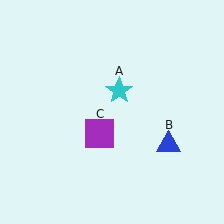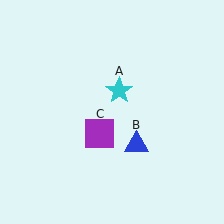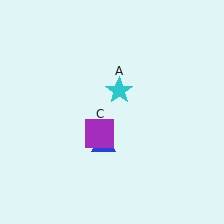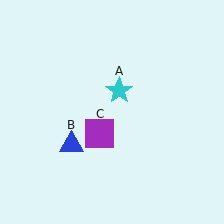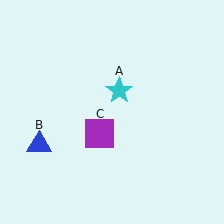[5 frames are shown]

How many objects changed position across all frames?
1 object changed position: blue triangle (object B).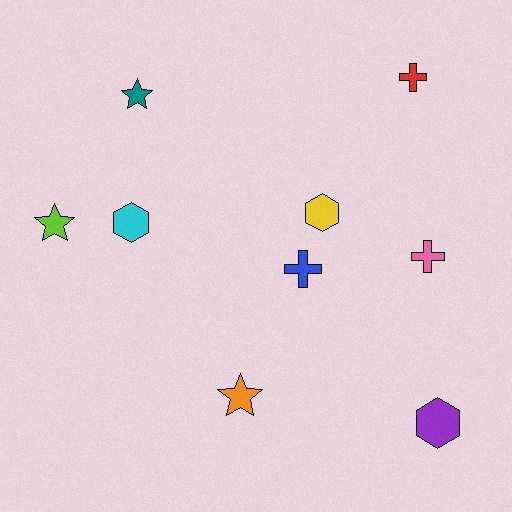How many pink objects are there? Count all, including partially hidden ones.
There is 1 pink object.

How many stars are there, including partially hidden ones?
There are 3 stars.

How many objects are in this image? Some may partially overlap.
There are 9 objects.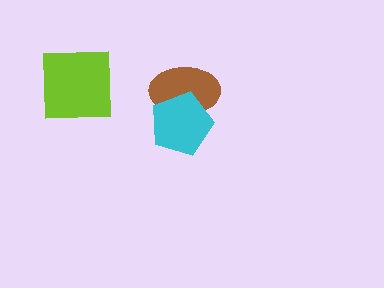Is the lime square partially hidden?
No, no other shape covers it.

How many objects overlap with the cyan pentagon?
1 object overlaps with the cyan pentagon.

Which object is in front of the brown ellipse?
The cyan pentagon is in front of the brown ellipse.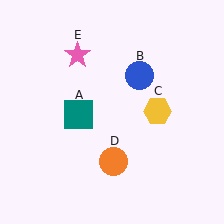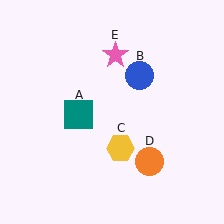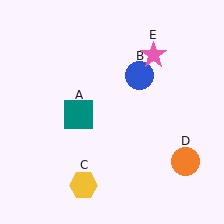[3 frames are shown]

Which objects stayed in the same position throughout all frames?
Teal square (object A) and blue circle (object B) remained stationary.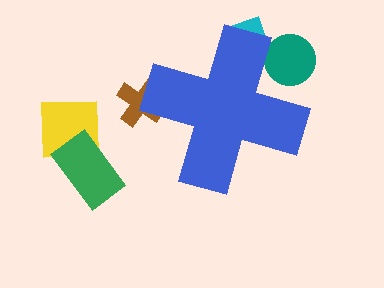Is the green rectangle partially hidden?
No, the green rectangle is fully visible.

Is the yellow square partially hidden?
No, the yellow square is fully visible.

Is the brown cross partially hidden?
Yes, the brown cross is partially hidden behind the blue cross.